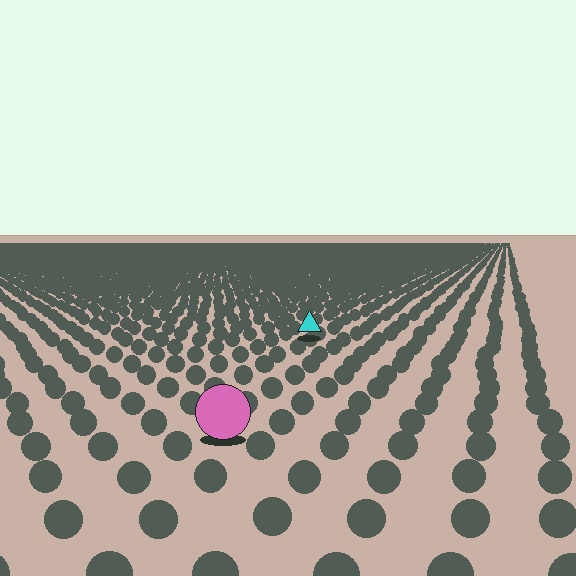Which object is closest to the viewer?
The pink circle is closest. The texture marks near it are larger and more spread out.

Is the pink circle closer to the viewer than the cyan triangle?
Yes. The pink circle is closer — you can tell from the texture gradient: the ground texture is coarser near it.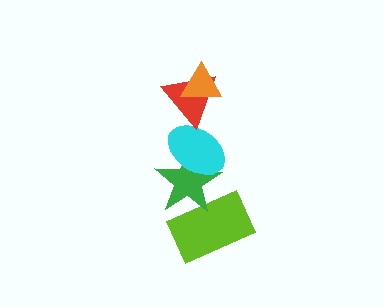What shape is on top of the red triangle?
The orange triangle is on top of the red triangle.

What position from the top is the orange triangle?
The orange triangle is 1st from the top.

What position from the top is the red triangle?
The red triangle is 2nd from the top.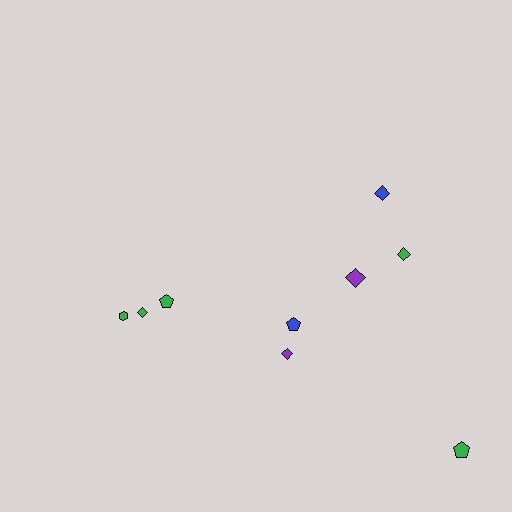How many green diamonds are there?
There are 2 green diamonds.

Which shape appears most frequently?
Diamond, with 5 objects.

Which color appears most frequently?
Green, with 5 objects.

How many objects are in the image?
There are 9 objects.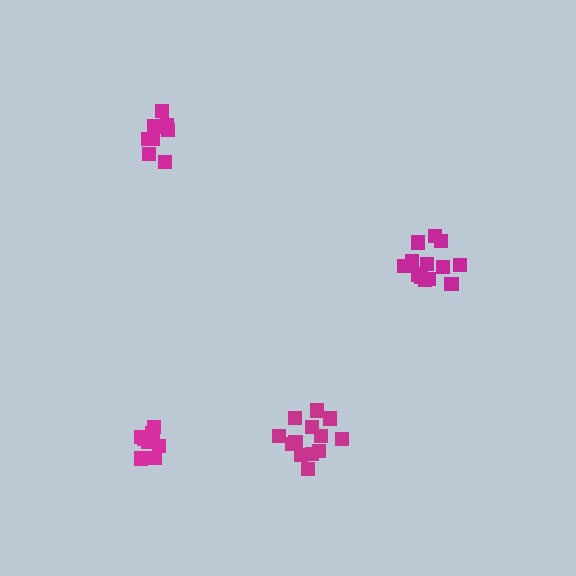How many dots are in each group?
Group 1: 13 dots, Group 2: 9 dots, Group 3: 14 dots, Group 4: 9 dots (45 total).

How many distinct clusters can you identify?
There are 4 distinct clusters.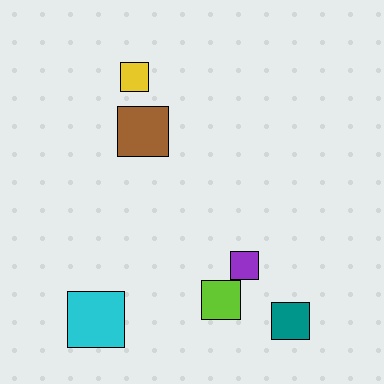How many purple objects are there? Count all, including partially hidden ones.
There is 1 purple object.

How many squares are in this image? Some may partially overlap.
There are 6 squares.